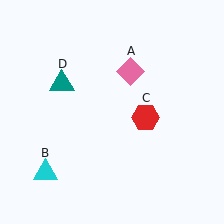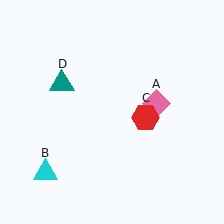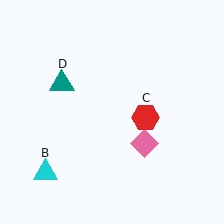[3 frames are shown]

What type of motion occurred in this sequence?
The pink diamond (object A) rotated clockwise around the center of the scene.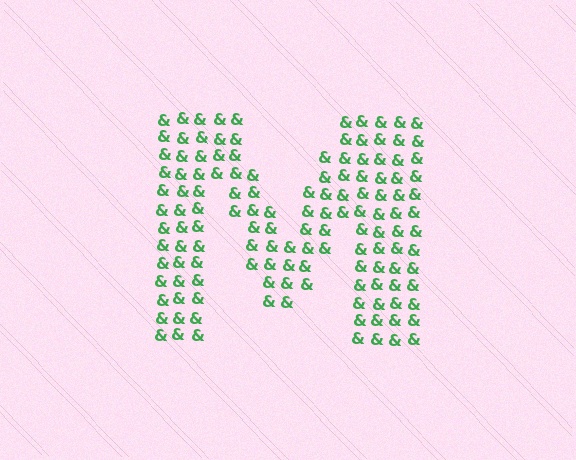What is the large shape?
The large shape is the letter M.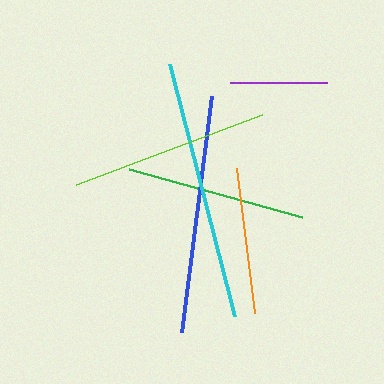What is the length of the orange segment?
The orange segment is approximately 146 pixels long.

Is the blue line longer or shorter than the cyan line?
The cyan line is longer than the blue line.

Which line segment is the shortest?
The purple line is the shortest at approximately 97 pixels.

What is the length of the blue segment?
The blue segment is approximately 237 pixels long.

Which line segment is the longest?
The cyan line is the longest at approximately 260 pixels.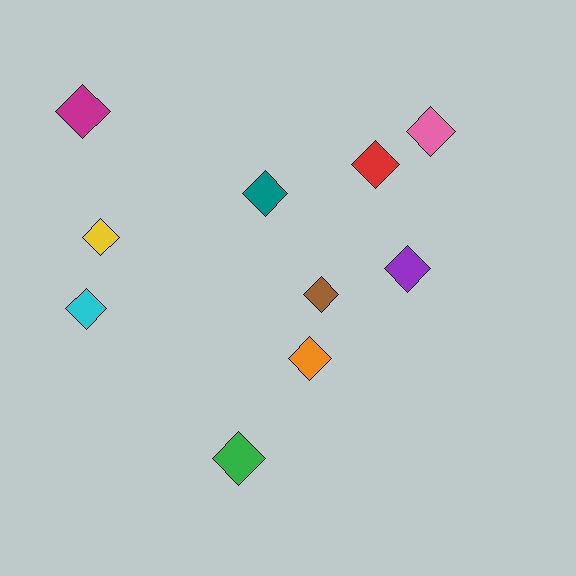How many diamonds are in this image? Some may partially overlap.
There are 10 diamonds.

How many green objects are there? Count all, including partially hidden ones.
There is 1 green object.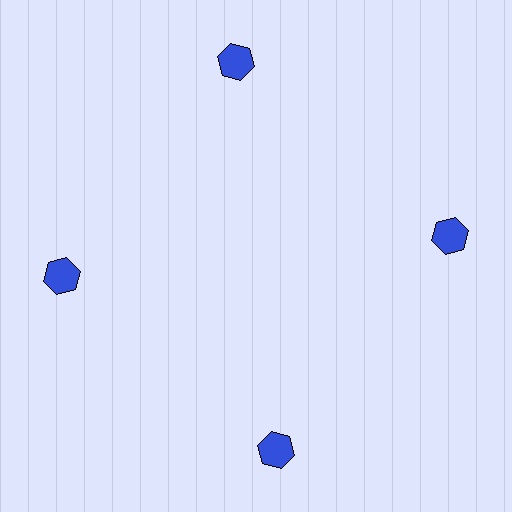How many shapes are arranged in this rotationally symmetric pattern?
There are 4 shapes, arranged in 4 groups of 1.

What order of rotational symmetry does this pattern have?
This pattern has 4-fold rotational symmetry.